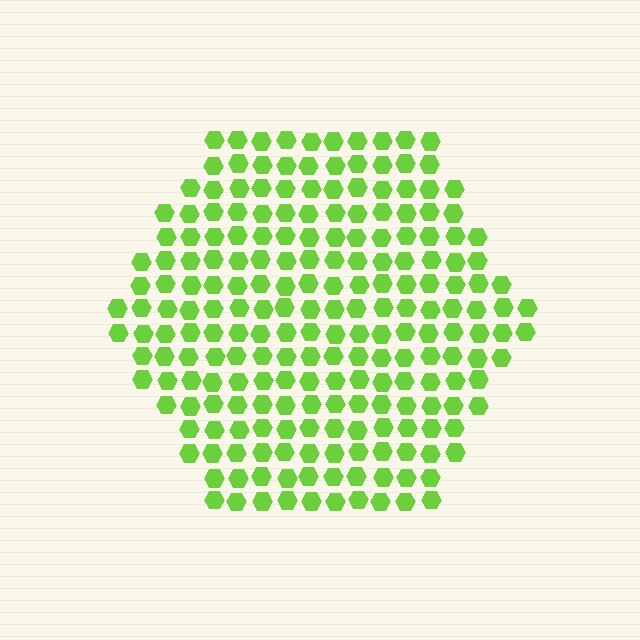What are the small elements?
The small elements are hexagons.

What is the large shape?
The large shape is a hexagon.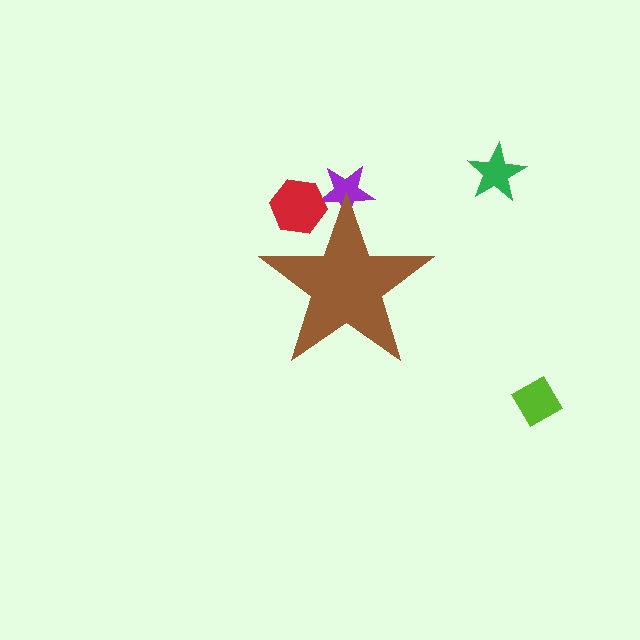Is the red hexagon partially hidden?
Yes, the red hexagon is partially hidden behind the brown star.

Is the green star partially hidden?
No, the green star is fully visible.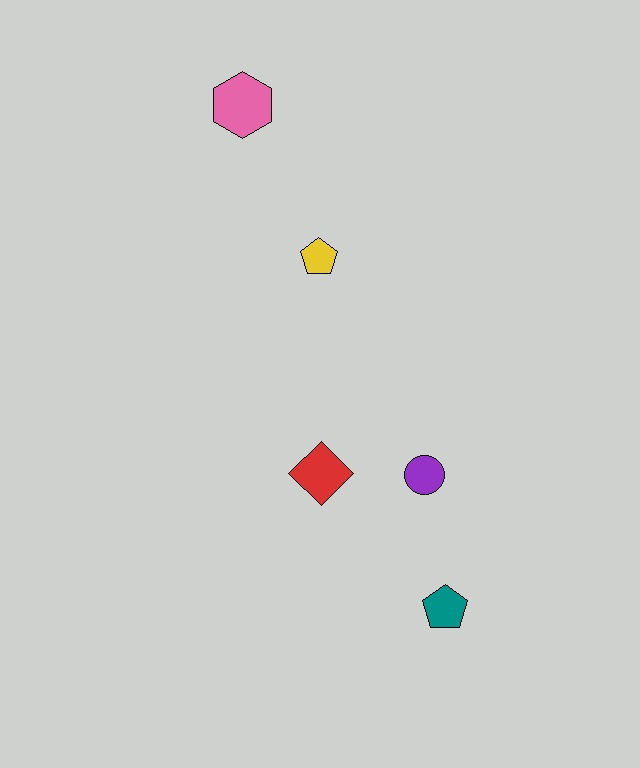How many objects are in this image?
There are 5 objects.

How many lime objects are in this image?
There are no lime objects.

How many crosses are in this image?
There are no crosses.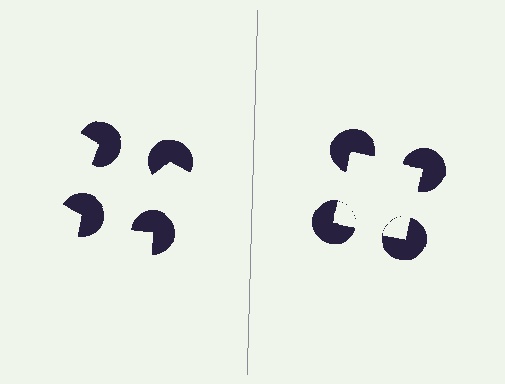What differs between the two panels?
The pac-man discs are positioned identically on both sides; only the wedge orientations differ. On the right they align to a square; on the left they are misaligned.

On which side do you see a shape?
An illusory square appears on the right side. On the left side the wedge cuts are rotated, so no coherent shape forms.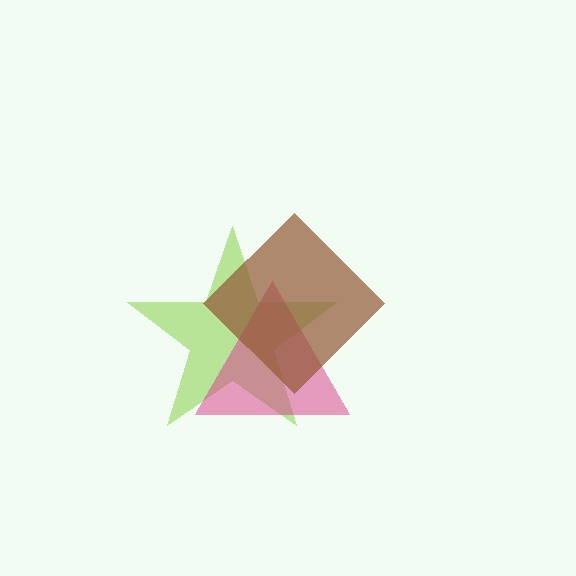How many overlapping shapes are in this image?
There are 3 overlapping shapes in the image.